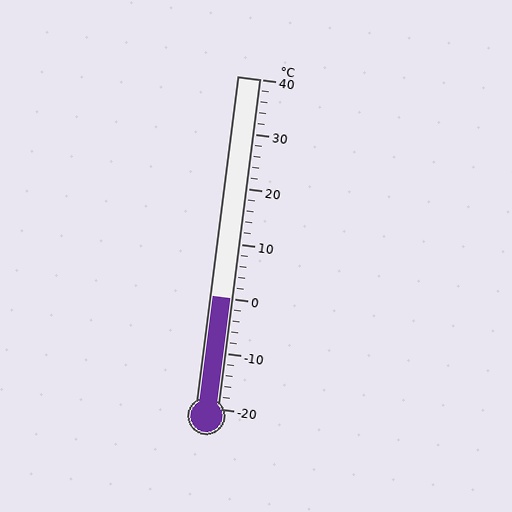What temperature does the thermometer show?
The thermometer shows approximately 0°C.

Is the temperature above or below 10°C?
The temperature is below 10°C.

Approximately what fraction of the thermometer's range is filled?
The thermometer is filled to approximately 35% of its range.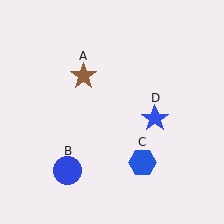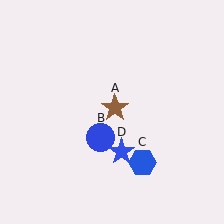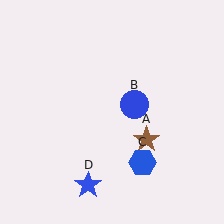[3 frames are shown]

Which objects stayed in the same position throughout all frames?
Blue hexagon (object C) remained stationary.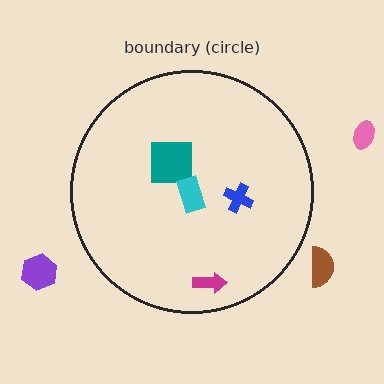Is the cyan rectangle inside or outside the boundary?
Inside.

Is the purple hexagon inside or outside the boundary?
Outside.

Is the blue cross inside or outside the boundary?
Inside.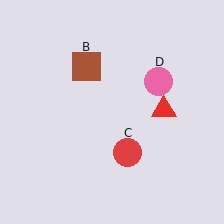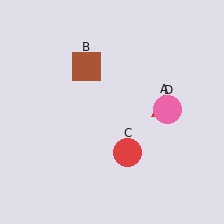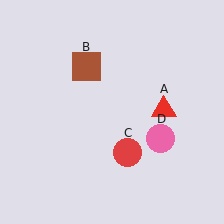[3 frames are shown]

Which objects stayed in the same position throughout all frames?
Red triangle (object A) and brown square (object B) and red circle (object C) remained stationary.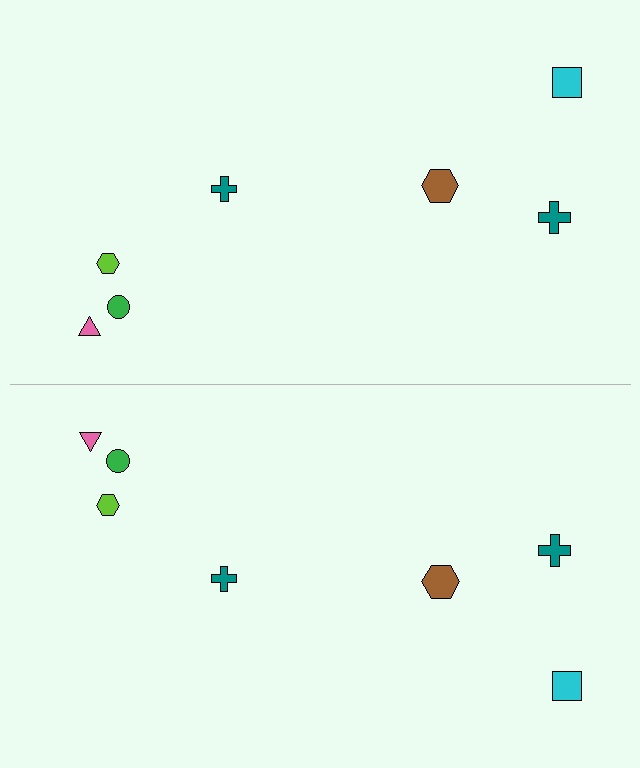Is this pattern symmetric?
Yes, this pattern has bilateral (reflection) symmetry.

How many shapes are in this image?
There are 14 shapes in this image.